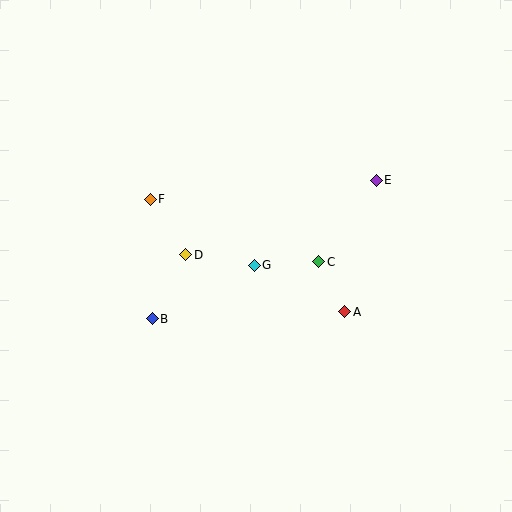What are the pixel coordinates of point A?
Point A is at (345, 312).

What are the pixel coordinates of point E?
Point E is at (376, 180).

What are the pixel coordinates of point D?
Point D is at (186, 255).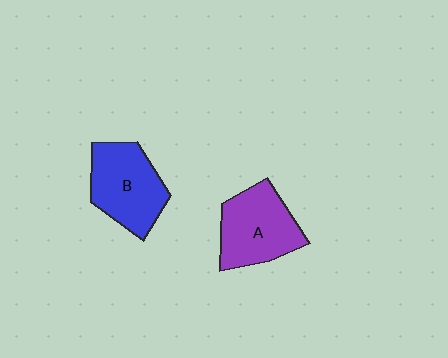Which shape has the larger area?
Shape B (blue).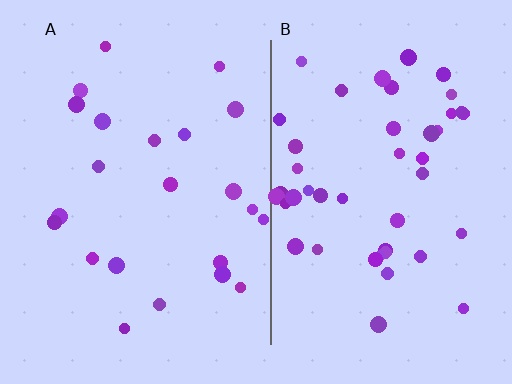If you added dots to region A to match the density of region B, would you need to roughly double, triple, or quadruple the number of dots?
Approximately double.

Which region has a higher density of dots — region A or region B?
B (the right).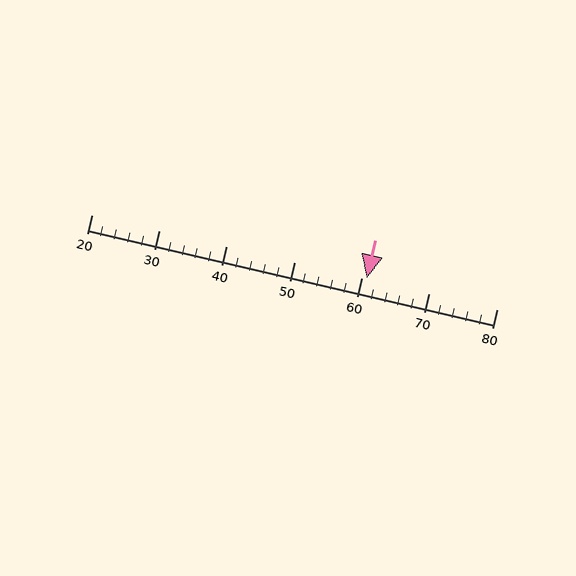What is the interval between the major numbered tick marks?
The major tick marks are spaced 10 units apart.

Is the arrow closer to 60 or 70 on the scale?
The arrow is closer to 60.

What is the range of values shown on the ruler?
The ruler shows values from 20 to 80.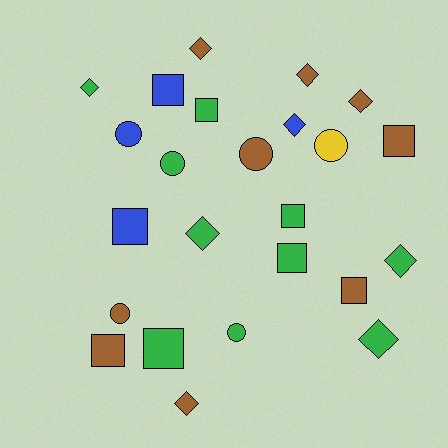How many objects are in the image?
There are 24 objects.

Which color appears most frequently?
Green, with 10 objects.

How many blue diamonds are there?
There is 1 blue diamond.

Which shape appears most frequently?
Square, with 9 objects.